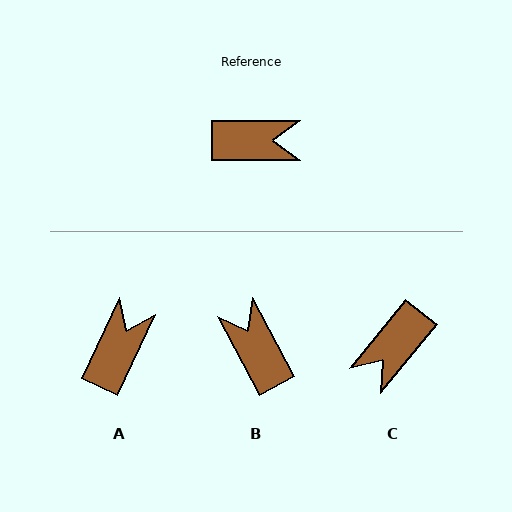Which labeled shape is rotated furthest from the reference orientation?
C, about 129 degrees away.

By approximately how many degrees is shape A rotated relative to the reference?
Approximately 65 degrees counter-clockwise.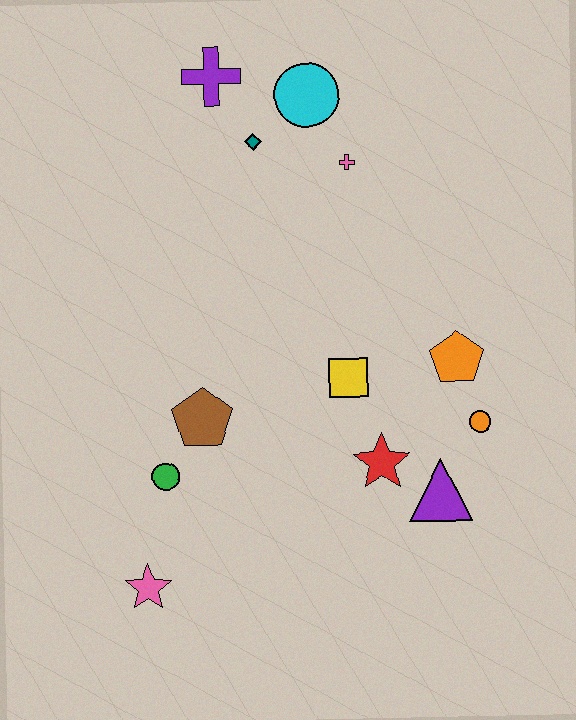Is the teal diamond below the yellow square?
No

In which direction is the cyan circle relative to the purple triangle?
The cyan circle is above the purple triangle.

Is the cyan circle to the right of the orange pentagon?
No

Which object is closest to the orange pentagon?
The orange circle is closest to the orange pentagon.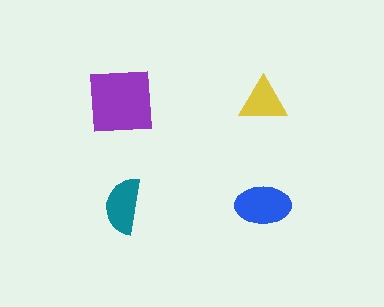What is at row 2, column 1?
A teal semicircle.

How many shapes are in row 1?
2 shapes.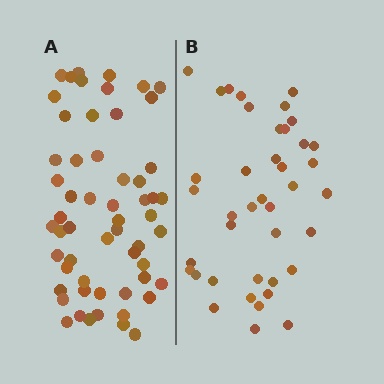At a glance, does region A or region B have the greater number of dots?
Region A (the left region) has more dots.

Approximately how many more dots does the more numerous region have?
Region A has approximately 15 more dots than region B.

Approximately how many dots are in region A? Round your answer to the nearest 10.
About 60 dots. (The exact count is 57, which rounds to 60.)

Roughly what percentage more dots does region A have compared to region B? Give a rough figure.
About 40% more.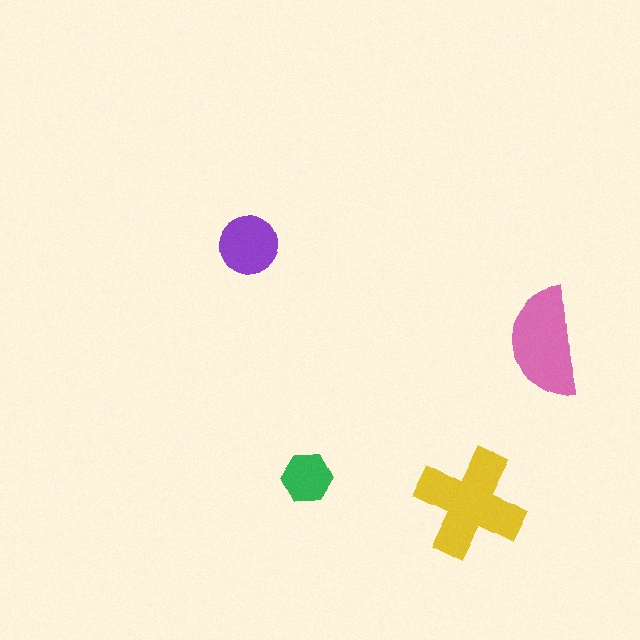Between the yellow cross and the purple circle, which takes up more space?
The yellow cross.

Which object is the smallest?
The green hexagon.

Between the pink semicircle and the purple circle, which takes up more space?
The pink semicircle.